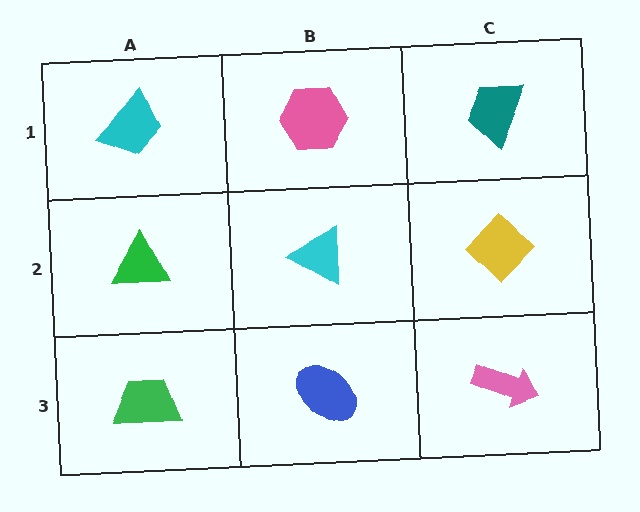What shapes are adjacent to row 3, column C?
A yellow diamond (row 2, column C), a blue ellipse (row 3, column B).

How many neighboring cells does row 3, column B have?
3.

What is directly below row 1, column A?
A green triangle.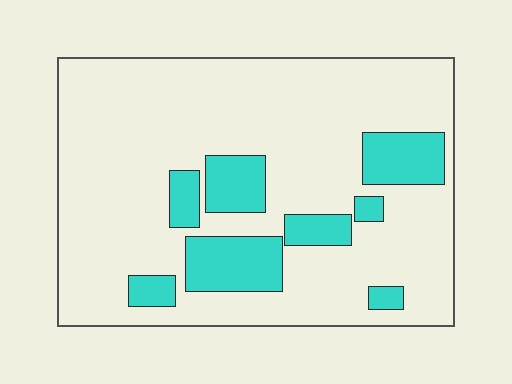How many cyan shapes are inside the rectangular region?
8.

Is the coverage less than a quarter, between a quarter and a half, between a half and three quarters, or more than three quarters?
Less than a quarter.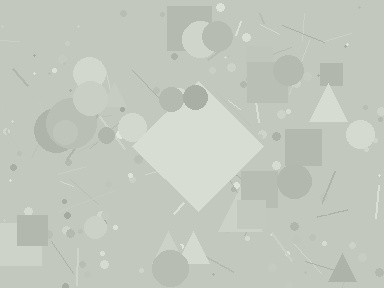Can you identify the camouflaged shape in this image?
The camouflaged shape is a diamond.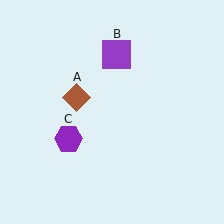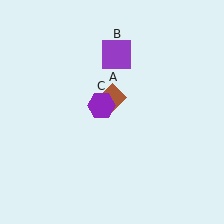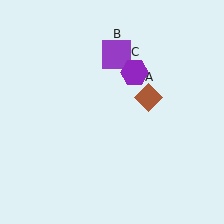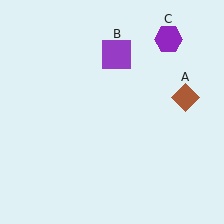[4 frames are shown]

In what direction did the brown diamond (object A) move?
The brown diamond (object A) moved right.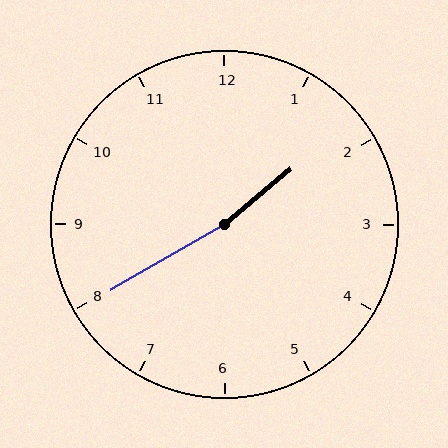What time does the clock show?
1:40.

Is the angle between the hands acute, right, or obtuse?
It is obtuse.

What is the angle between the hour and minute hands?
Approximately 170 degrees.